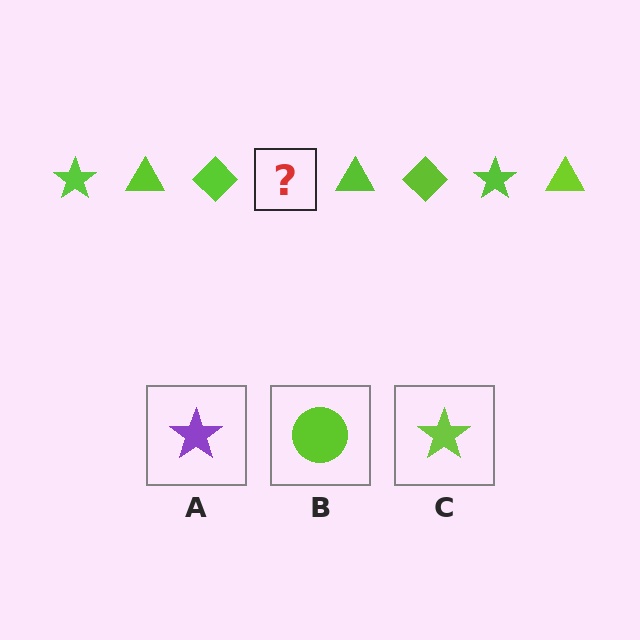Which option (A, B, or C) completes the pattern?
C.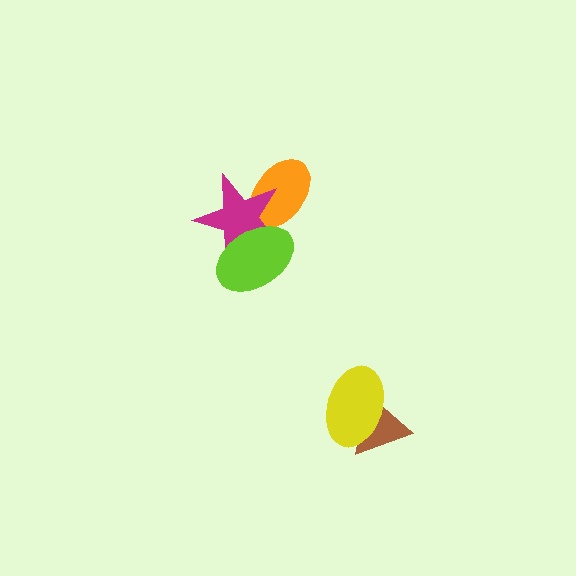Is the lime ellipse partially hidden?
No, no other shape covers it.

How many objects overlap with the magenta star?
2 objects overlap with the magenta star.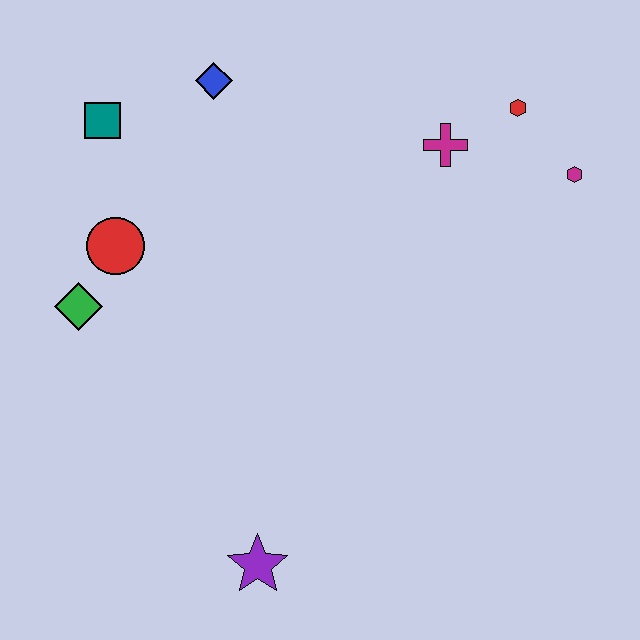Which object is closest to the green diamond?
The red circle is closest to the green diamond.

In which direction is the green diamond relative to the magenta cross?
The green diamond is to the left of the magenta cross.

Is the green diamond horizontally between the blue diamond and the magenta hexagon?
No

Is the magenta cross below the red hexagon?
Yes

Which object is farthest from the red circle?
The magenta hexagon is farthest from the red circle.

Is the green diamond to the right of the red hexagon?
No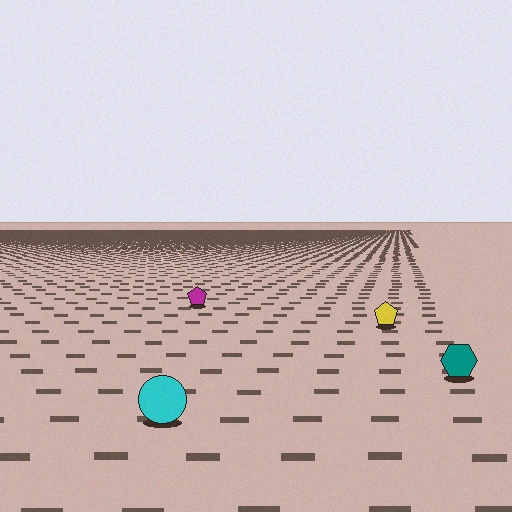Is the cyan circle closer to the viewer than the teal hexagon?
Yes. The cyan circle is closer — you can tell from the texture gradient: the ground texture is coarser near it.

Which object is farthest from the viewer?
The magenta pentagon is farthest from the viewer. It appears smaller and the ground texture around it is denser.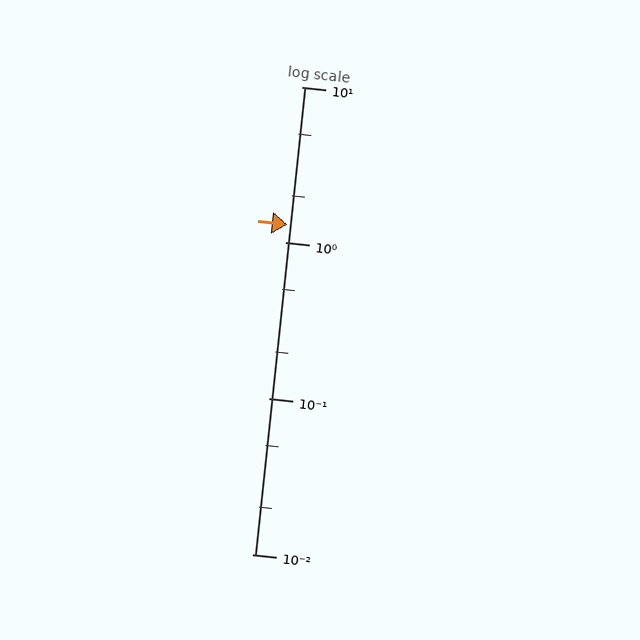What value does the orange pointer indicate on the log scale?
The pointer indicates approximately 1.3.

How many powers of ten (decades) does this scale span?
The scale spans 3 decades, from 0.01 to 10.